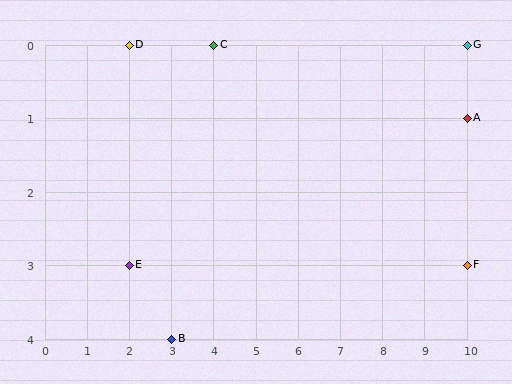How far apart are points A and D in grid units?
Points A and D are 8 columns and 1 row apart (about 8.1 grid units diagonally).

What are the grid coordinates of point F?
Point F is at grid coordinates (10, 3).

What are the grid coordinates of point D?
Point D is at grid coordinates (2, 0).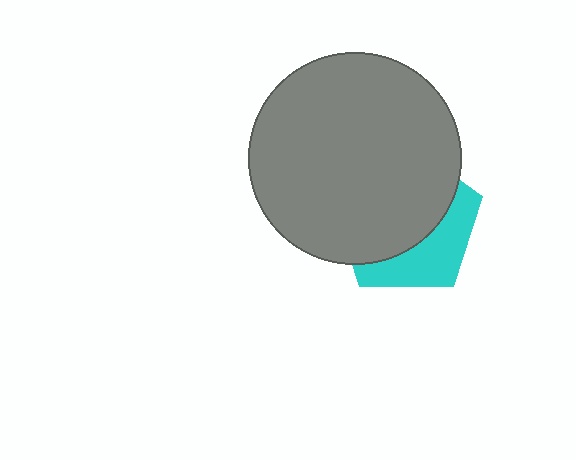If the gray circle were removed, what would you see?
You would see the complete cyan pentagon.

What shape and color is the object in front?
The object in front is a gray circle.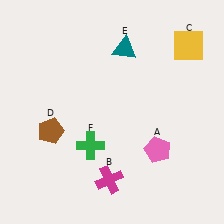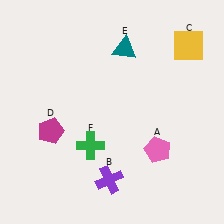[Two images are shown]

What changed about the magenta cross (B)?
In Image 1, B is magenta. In Image 2, it changed to purple.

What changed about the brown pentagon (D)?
In Image 1, D is brown. In Image 2, it changed to magenta.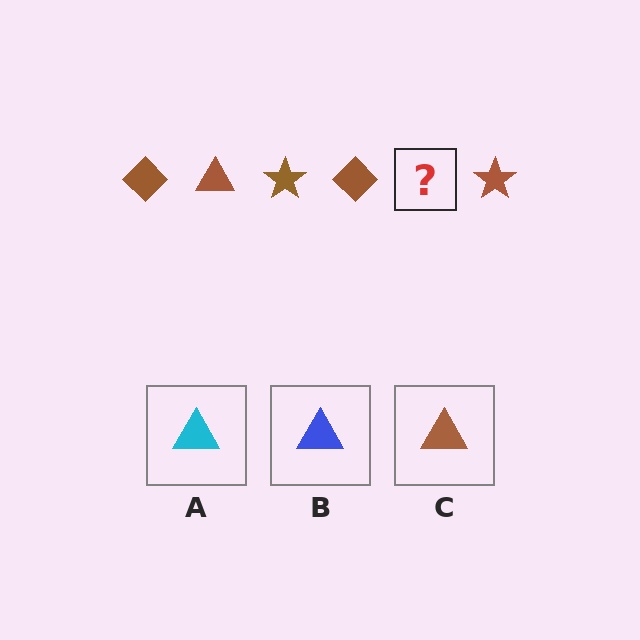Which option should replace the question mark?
Option C.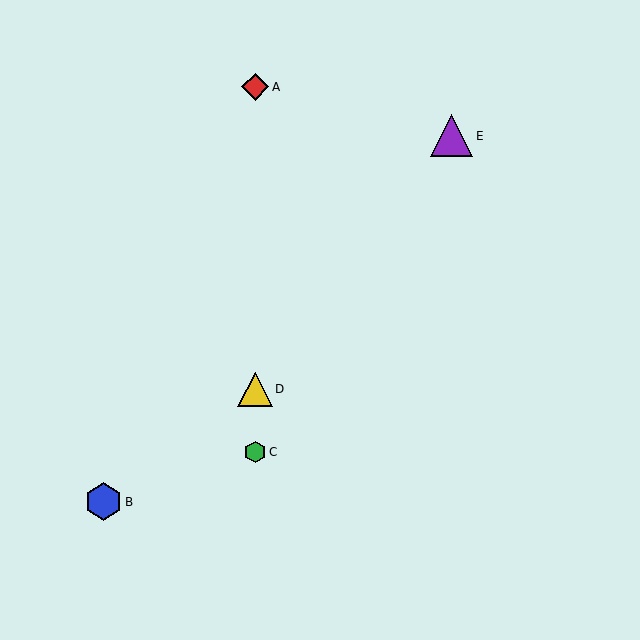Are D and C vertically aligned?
Yes, both are at x≈255.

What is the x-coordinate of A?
Object A is at x≈255.